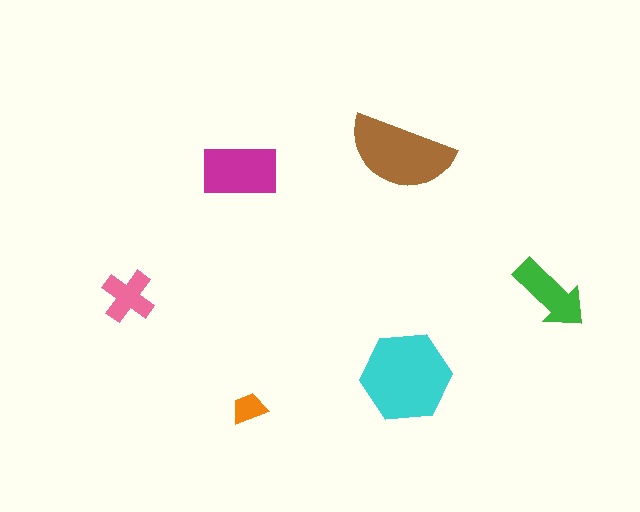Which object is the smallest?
The orange trapezoid.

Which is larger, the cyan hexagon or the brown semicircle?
The cyan hexagon.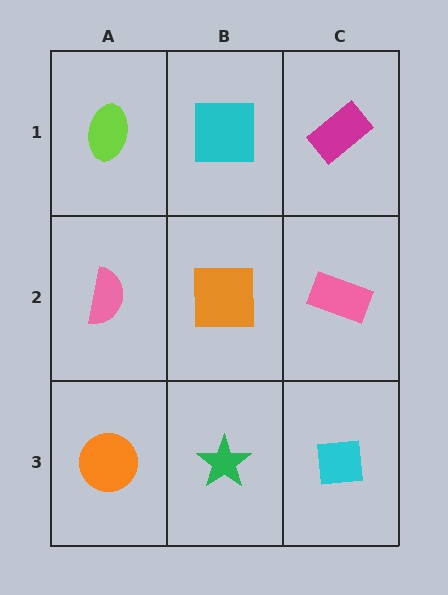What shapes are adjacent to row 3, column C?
A pink rectangle (row 2, column C), a green star (row 3, column B).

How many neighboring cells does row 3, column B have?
3.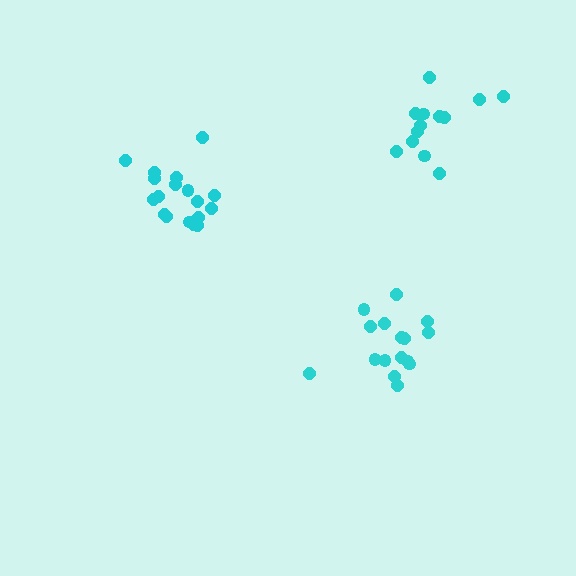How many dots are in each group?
Group 1: 18 dots, Group 2: 13 dots, Group 3: 16 dots (47 total).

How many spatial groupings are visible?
There are 3 spatial groupings.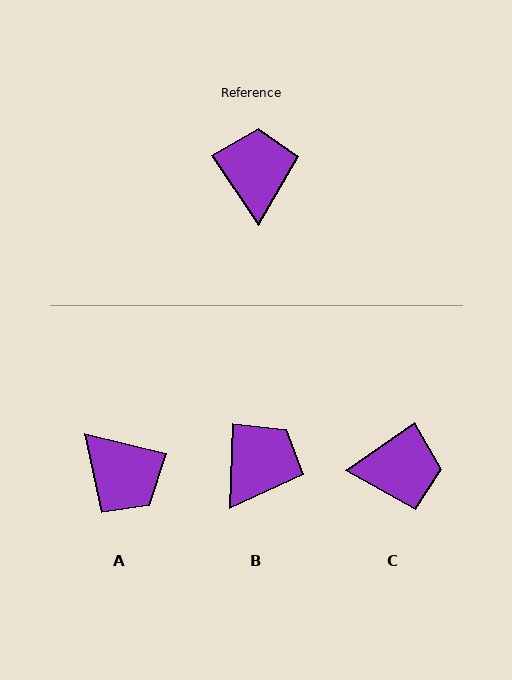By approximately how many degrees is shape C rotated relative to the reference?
Approximately 89 degrees clockwise.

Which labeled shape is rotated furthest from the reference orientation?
A, about 138 degrees away.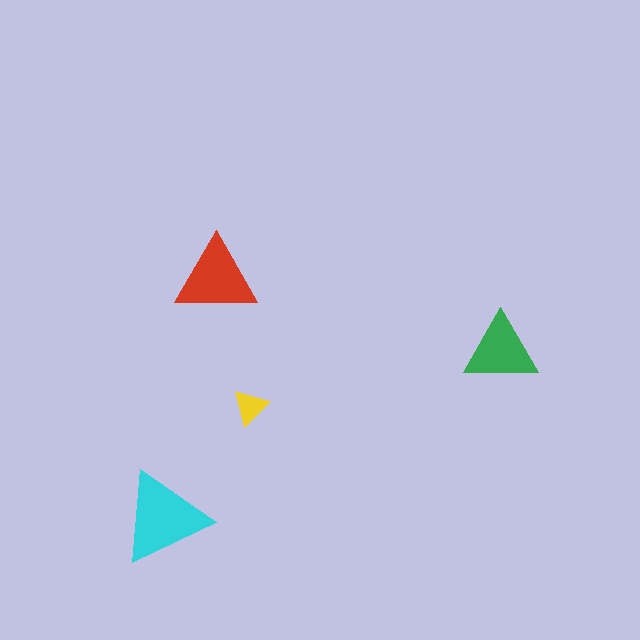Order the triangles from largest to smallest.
the cyan one, the red one, the green one, the yellow one.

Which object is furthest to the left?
The cyan triangle is leftmost.